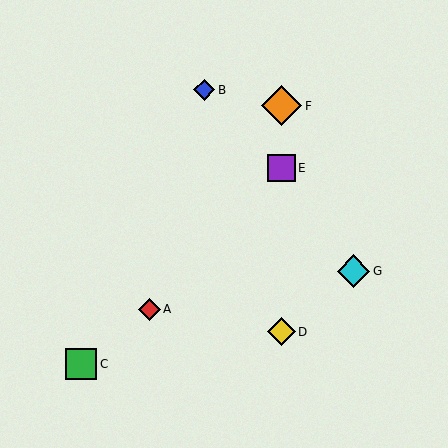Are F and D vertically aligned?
Yes, both are at x≈281.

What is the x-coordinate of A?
Object A is at x≈149.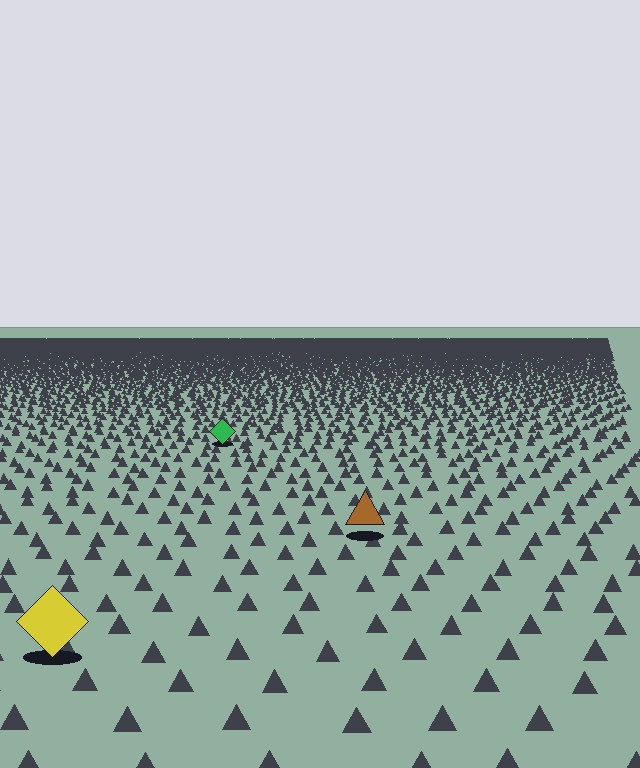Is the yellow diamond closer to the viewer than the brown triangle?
Yes. The yellow diamond is closer — you can tell from the texture gradient: the ground texture is coarser near it.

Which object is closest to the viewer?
The yellow diamond is closest. The texture marks near it are larger and more spread out.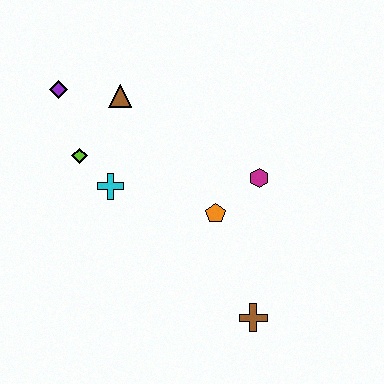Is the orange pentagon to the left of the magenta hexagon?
Yes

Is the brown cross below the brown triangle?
Yes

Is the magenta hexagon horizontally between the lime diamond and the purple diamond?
No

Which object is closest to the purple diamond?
The brown triangle is closest to the purple diamond.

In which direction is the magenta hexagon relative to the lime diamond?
The magenta hexagon is to the right of the lime diamond.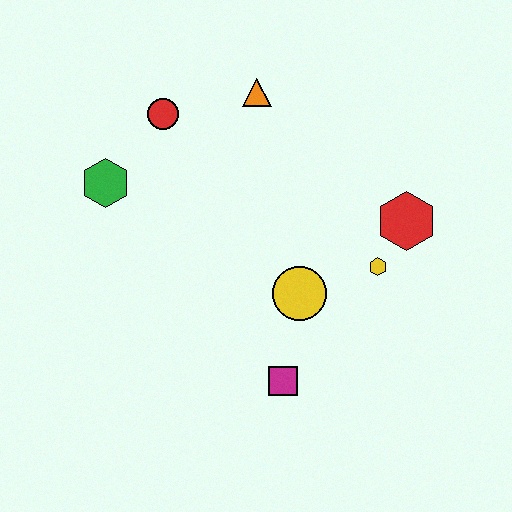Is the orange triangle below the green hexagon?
No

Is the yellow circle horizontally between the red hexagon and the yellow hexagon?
No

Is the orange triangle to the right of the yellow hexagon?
No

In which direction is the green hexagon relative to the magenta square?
The green hexagon is above the magenta square.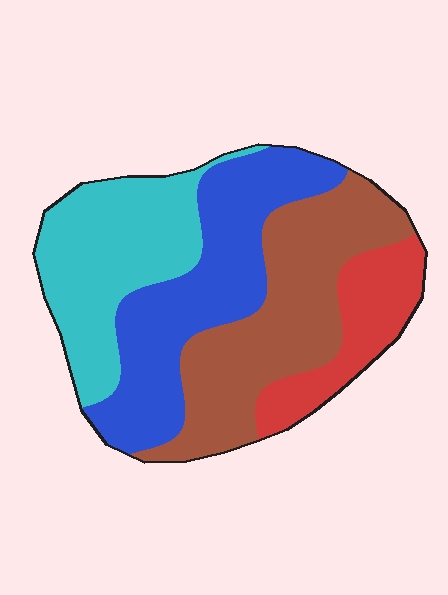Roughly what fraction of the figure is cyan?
Cyan takes up about one quarter (1/4) of the figure.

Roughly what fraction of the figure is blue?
Blue takes up about one third (1/3) of the figure.